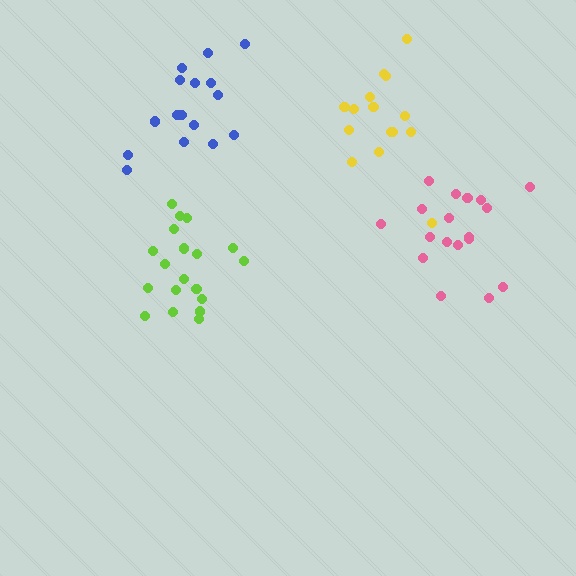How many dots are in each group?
Group 1: 18 dots, Group 2: 16 dots, Group 3: 16 dots, Group 4: 19 dots (69 total).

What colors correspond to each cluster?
The clusters are colored: pink, yellow, blue, lime.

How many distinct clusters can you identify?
There are 4 distinct clusters.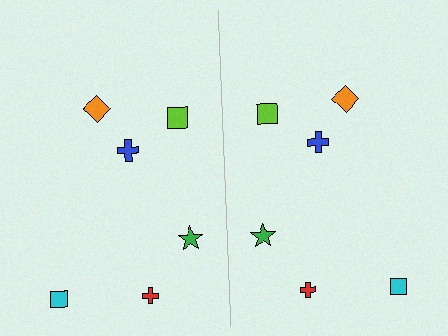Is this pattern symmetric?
Yes, this pattern has bilateral (reflection) symmetry.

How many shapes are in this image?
There are 12 shapes in this image.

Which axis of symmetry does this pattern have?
The pattern has a vertical axis of symmetry running through the center of the image.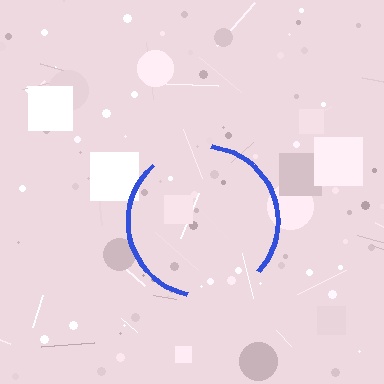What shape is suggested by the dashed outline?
The dashed outline suggests a circle.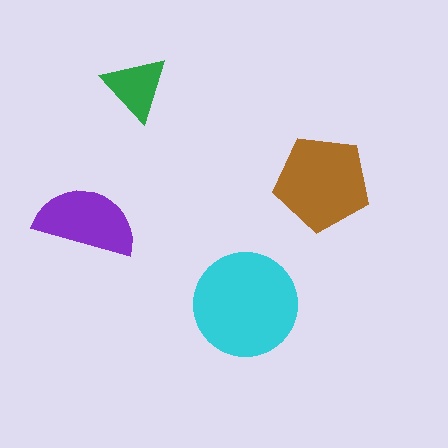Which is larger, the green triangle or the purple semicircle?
The purple semicircle.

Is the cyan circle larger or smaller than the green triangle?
Larger.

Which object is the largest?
The cyan circle.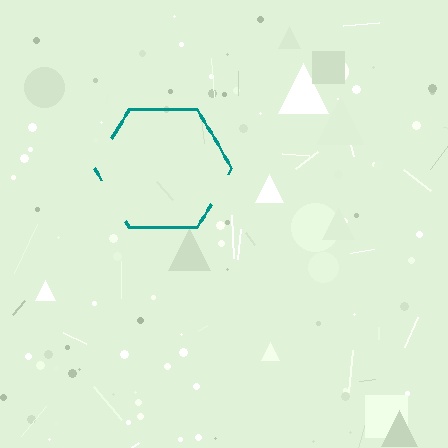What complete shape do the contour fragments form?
The contour fragments form a hexagon.